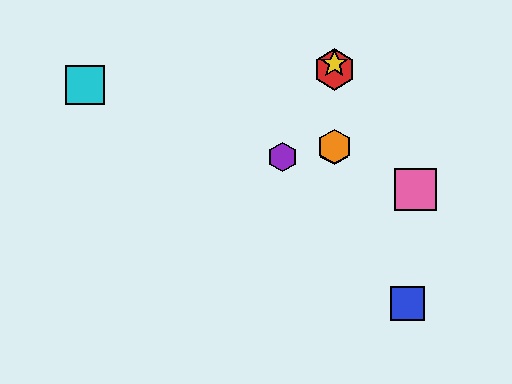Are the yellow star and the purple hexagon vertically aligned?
No, the yellow star is at x≈334 and the purple hexagon is at x≈282.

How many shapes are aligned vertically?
4 shapes (the red hexagon, the green hexagon, the yellow star, the orange hexagon) are aligned vertically.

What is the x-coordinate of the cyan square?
The cyan square is at x≈85.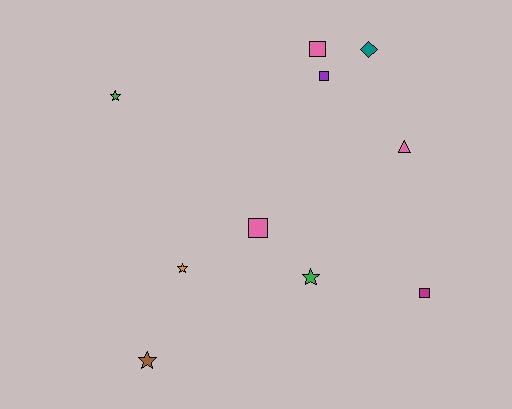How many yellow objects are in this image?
There are no yellow objects.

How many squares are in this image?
There are 4 squares.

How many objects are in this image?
There are 10 objects.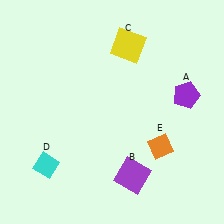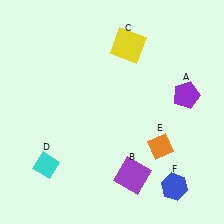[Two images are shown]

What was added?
A blue hexagon (F) was added in Image 2.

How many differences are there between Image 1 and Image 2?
There is 1 difference between the two images.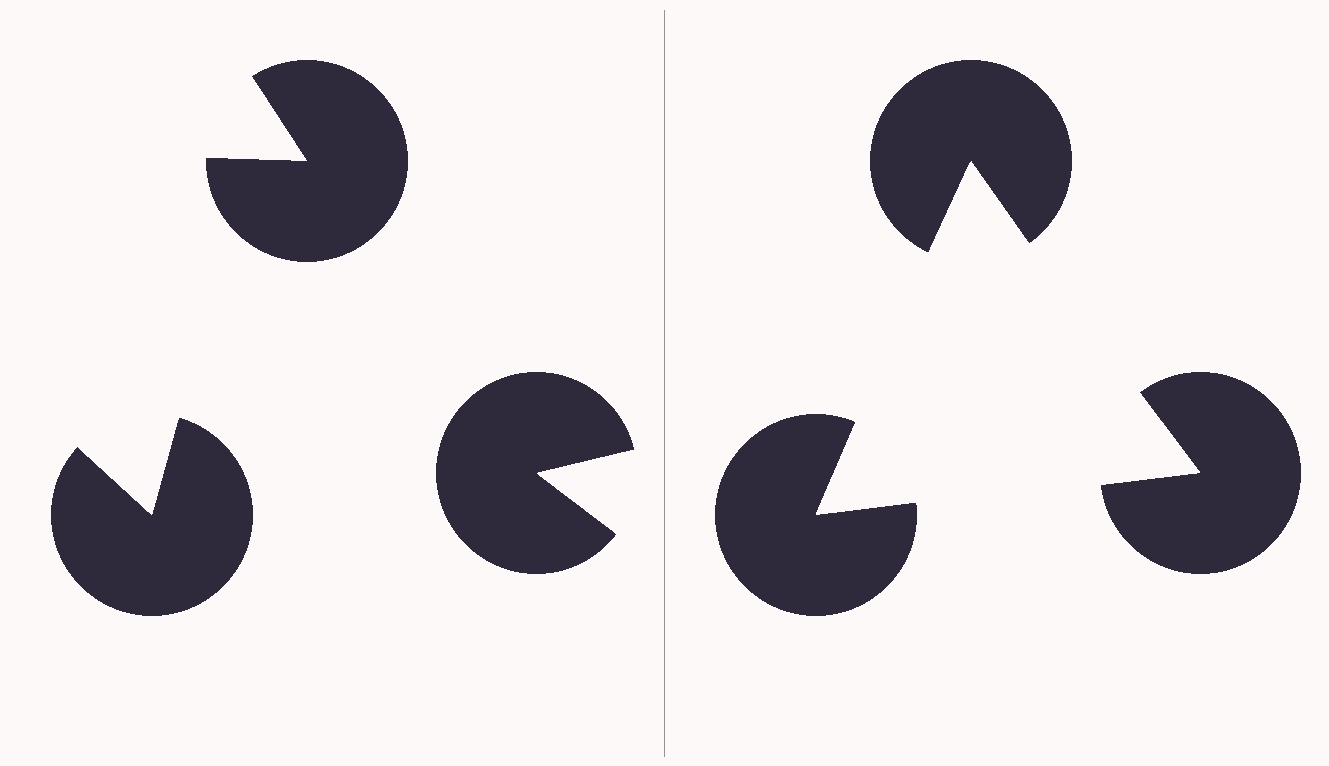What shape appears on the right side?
An illusory triangle.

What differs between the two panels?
The pac-man discs are positioned identically on both sides; only the wedge orientations differ. On the right they align to a triangle; on the left they are misaligned.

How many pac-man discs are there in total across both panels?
6 — 3 on each side.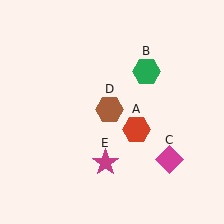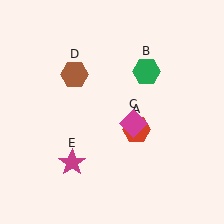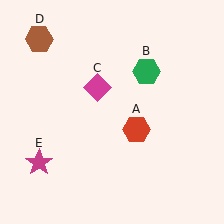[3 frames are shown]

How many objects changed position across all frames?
3 objects changed position: magenta diamond (object C), brown hexagon (object D), magenta star (object E).